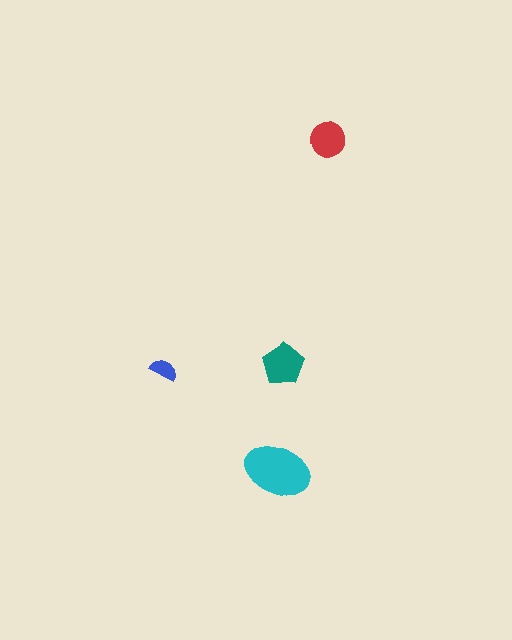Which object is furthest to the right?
The red circle is rightmost.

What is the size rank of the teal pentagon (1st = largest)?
2nd.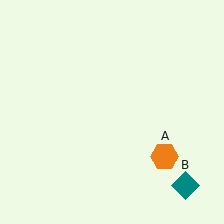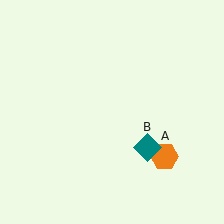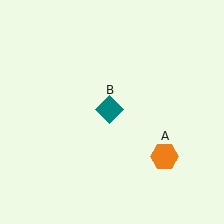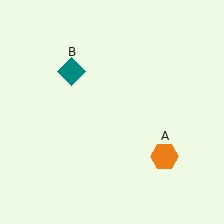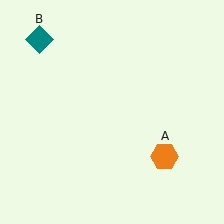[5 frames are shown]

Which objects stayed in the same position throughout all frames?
Orange hexagon (object A) remained stationary.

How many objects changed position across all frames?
1 object changed position: teal diamond (object B).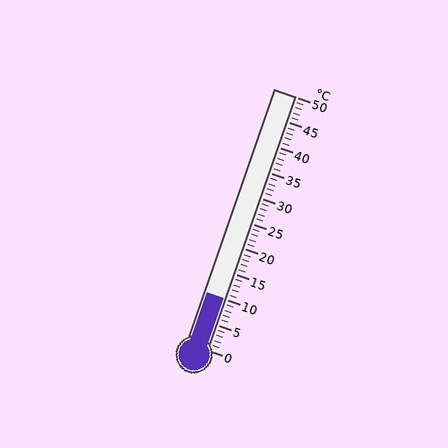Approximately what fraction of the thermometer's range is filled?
The thermometer is filled to approximately 20% of its range.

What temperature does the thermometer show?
The thermometer shows approximately 10°C.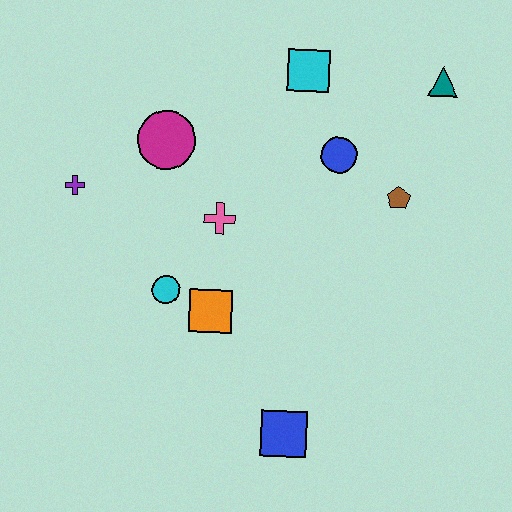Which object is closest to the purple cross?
The magenta circle is closest to the purple cross.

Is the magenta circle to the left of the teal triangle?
Yes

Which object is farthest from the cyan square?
The blue square is farthest from the cyan square.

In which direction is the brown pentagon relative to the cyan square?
The brown pentagon is below the cyan square.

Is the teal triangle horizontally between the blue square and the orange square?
No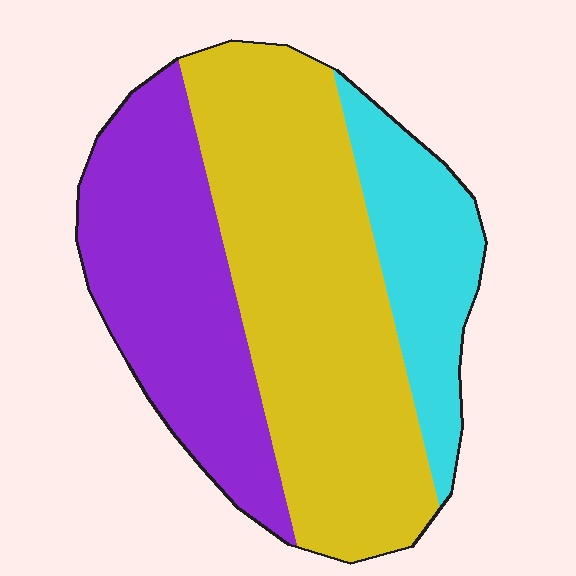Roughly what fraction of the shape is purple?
Purple takes up between a quarter and a half of the shape.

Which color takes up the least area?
Cyan, at roughly 20%.